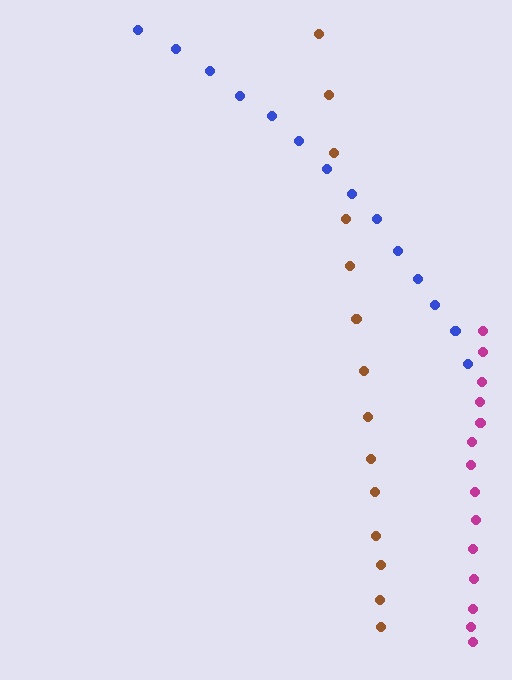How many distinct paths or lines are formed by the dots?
There are 3 distinct paths.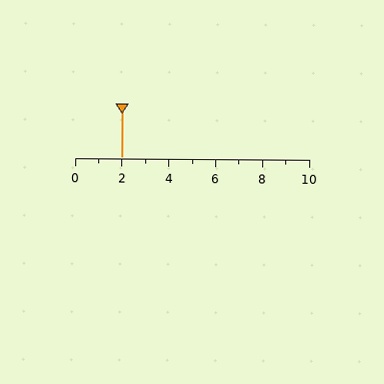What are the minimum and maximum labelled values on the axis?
The axis runs from 0 to 10.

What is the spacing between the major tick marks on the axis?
The major ticks are spaced 2 apart.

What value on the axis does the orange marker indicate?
The marker indicates approximately 2.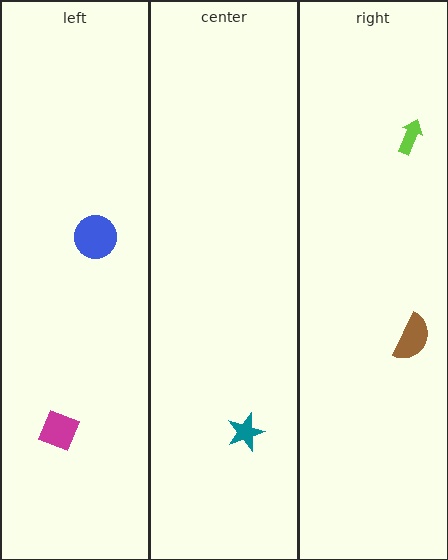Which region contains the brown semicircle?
The right region.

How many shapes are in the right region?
2.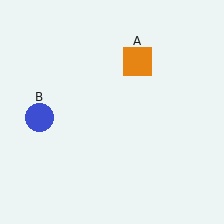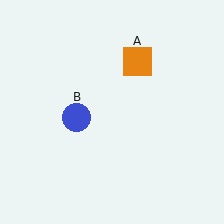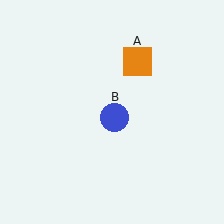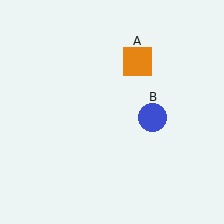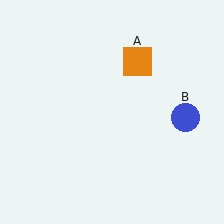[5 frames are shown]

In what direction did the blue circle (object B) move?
The blue circle (object B) moved right.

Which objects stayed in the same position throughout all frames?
Orange square (object A) remained stationary.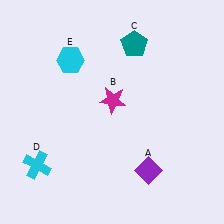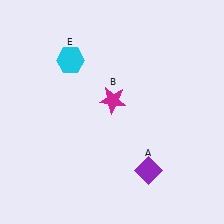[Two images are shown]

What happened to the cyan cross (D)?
The cyan cross (D) was removed in Image 2. It was in the bottom-left area of Image 1.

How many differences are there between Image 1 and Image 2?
There are 2 differences between the two images.